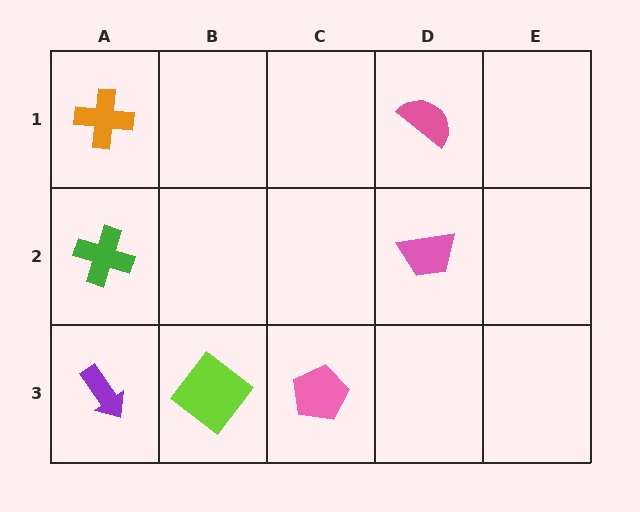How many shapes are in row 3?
3 shapes.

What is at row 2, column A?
A green cross.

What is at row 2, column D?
A pink trapezoid.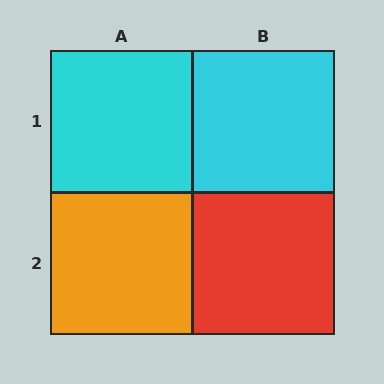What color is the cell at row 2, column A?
Orange.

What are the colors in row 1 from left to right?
Cyan, cyan.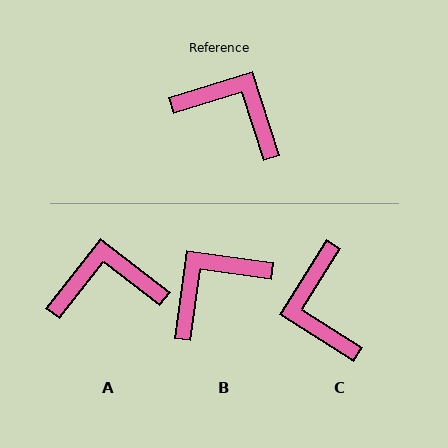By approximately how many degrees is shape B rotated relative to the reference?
Approximately 65 degrees counter-clockwise.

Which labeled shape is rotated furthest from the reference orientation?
C, about 130 degrees away.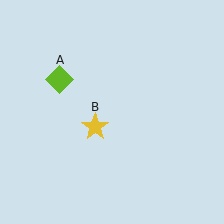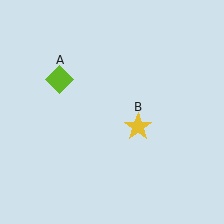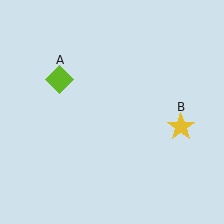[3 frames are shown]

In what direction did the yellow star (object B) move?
The yellow star (object B) moved right.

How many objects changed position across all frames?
1 object changed position: yellow star (object B).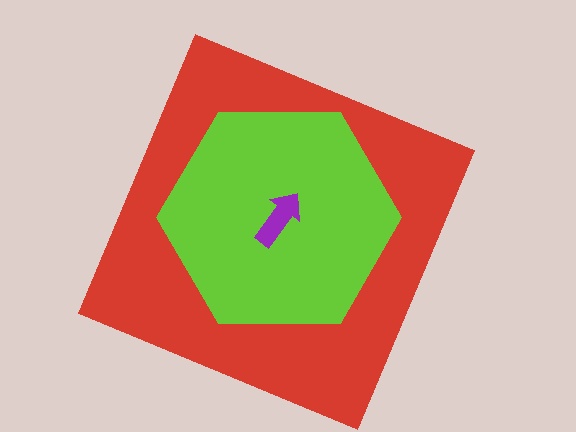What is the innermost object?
The purple arrow.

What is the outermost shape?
The red square.